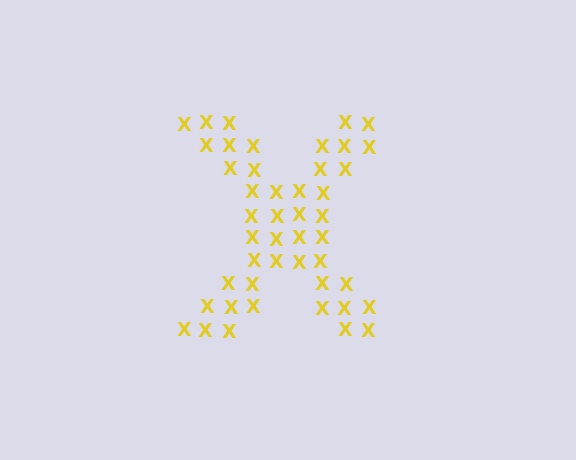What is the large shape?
The large shape is the letter X.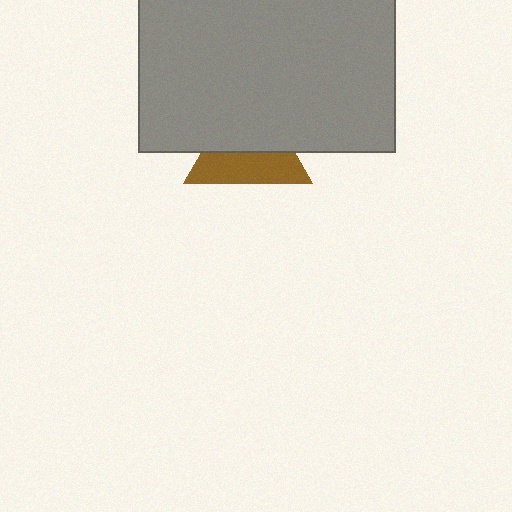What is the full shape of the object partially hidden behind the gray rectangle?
The partially hidden object is a brown triangle.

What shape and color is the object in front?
The object in front is a gray rectangle.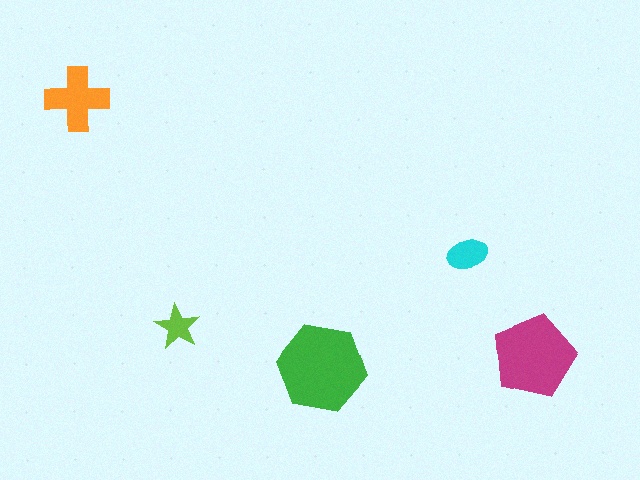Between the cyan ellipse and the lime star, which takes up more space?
The cyan ellipse.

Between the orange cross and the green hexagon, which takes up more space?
The green hexagon.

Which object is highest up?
The orange cross is topmost.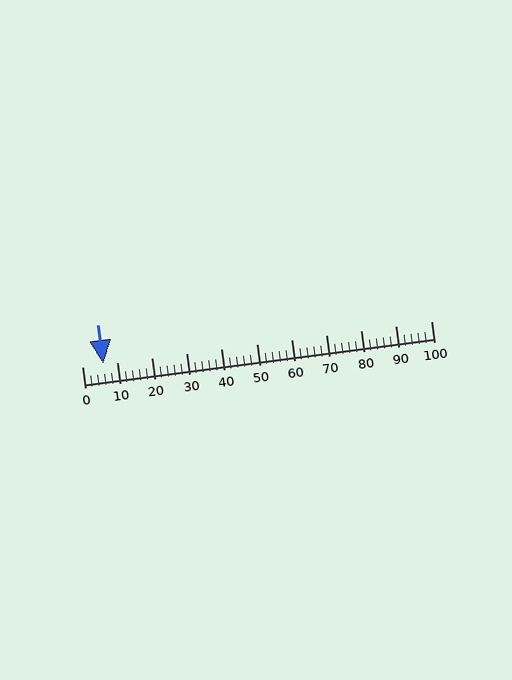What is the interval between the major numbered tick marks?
The major tick marks are spaced 10 units apart.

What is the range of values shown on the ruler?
The ruler shows values from 0 to 100.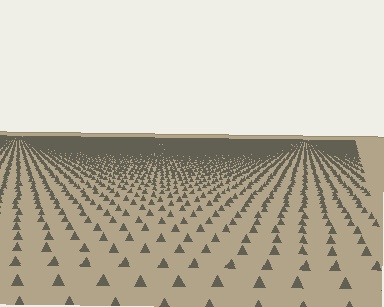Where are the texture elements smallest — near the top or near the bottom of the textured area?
Near the top.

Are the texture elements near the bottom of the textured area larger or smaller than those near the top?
Larger. Near the bottom, elements are closer to the viewer and appear at a bigger on-screen size.